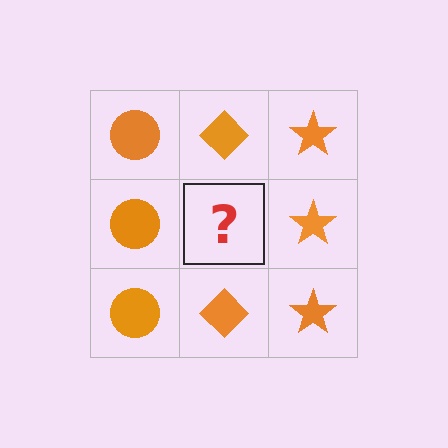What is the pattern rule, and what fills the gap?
The rule is that each column has a consistent shape. The gap should be filled with an orange diamond.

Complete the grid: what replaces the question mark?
The question mark should be replaced with an orange diamond.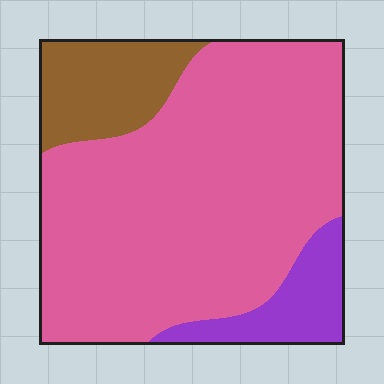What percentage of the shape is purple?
Purple takes up less than a quarter of the shape.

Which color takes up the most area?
Pink, at roughly 75%.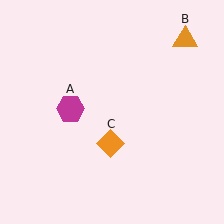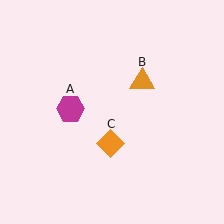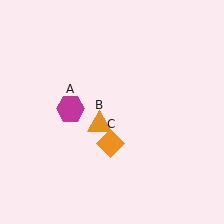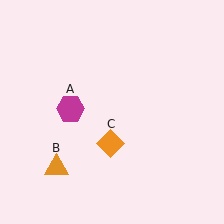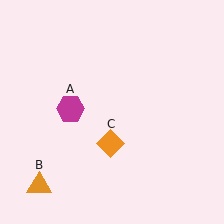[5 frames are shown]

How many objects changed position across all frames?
1 object changed position: orange triangle (object B).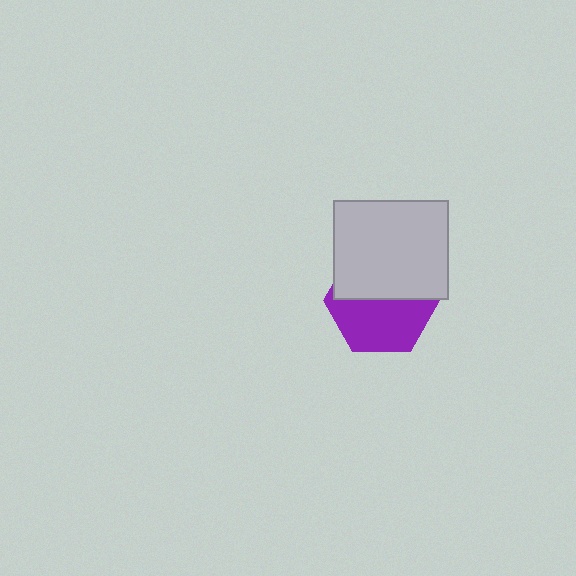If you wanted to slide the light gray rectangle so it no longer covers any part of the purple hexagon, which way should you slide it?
Slide it up — that is the most direct way to separate the two shapes.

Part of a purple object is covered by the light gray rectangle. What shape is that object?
It is a hexagon.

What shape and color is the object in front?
The object in front is a light gray rectangle.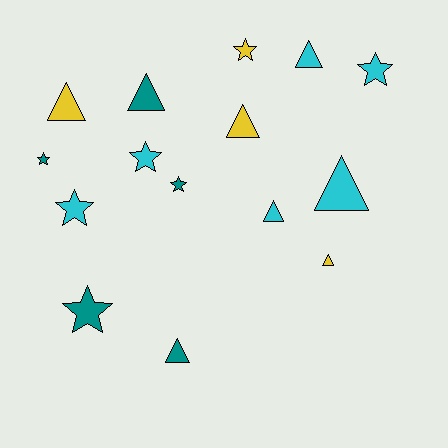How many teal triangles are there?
There are 2 teal triangles.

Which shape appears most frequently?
Triangle, with 8 objects.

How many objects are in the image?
There are 15 objects.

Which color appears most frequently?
Cyan, with 6 objects.